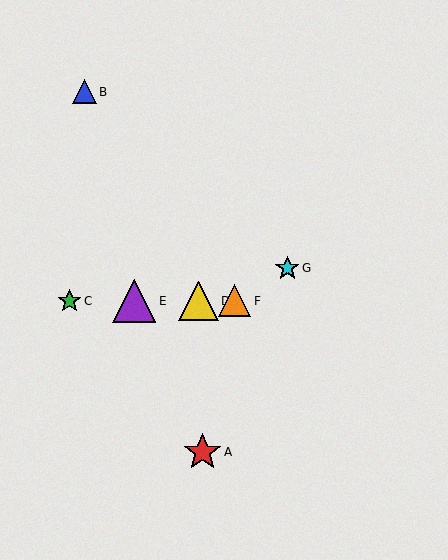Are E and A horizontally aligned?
No, E is at y≈301 and A is at y≈452.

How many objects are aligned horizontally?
4 objects (C, D, E, F) are aligned horizontally.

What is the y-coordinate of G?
Object G is at y≈268.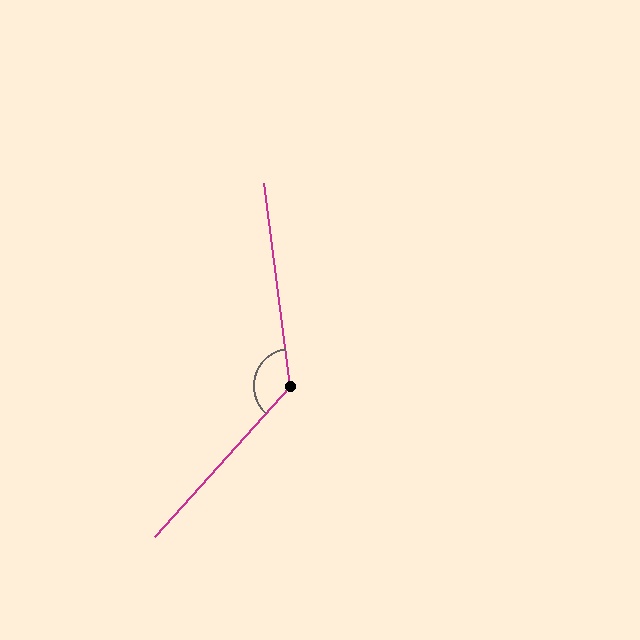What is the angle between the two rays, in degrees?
Approximately 131 degrees.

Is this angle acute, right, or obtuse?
It is obtuse.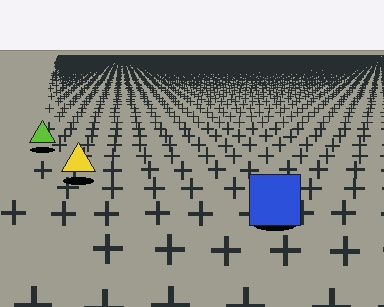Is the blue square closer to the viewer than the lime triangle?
Yes. The blue square is closer — you can tell from the texture gradient: the ground texture is coarser near it.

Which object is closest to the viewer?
The blue square is closest. The texture marks near it are larger and more spread out.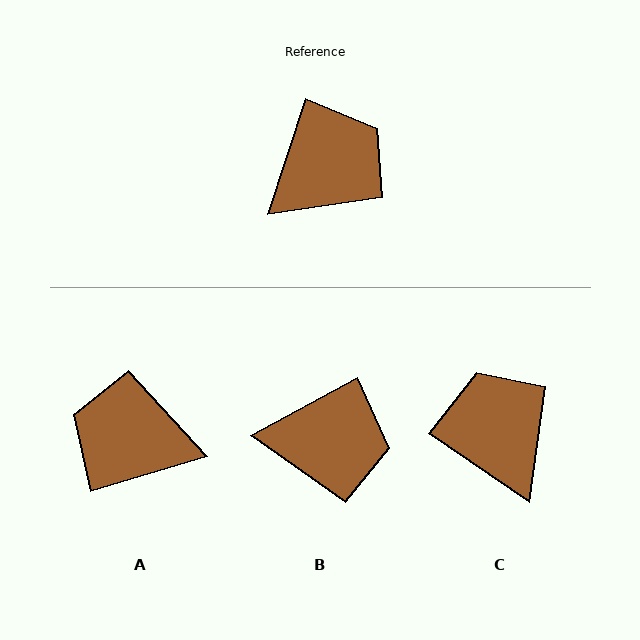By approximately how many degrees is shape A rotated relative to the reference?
Approximately 125 degrees counter-clockwise.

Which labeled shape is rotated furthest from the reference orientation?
A, about 125 degrees away.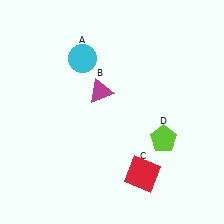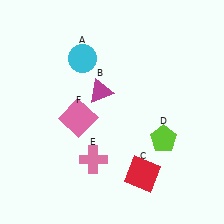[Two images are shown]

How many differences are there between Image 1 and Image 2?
There are 2 differences between the two images.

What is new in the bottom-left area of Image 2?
A pink square (F) was added in the bottom-left area of Image 2.